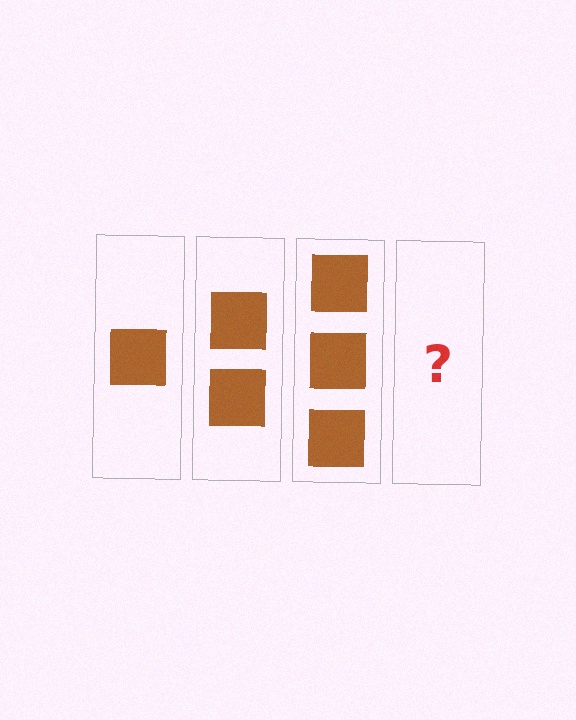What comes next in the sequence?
The next element should be 4 squares.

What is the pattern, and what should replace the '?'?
The pattern is that each step adds one more square. The '?' should be 4 squares.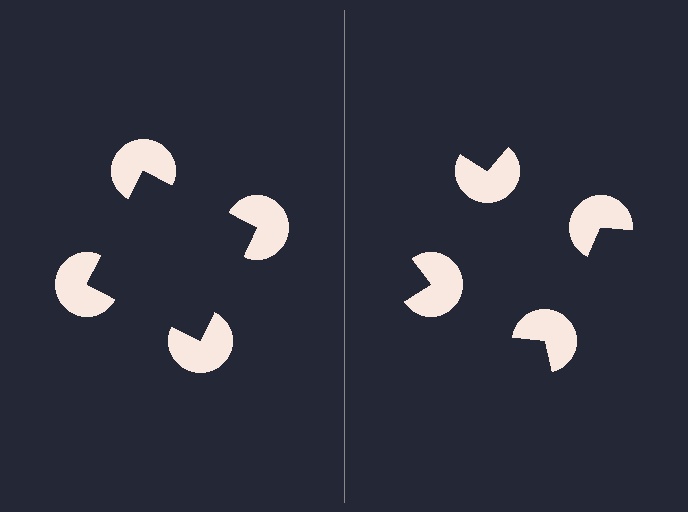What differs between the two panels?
The pac-man discs are positioned identically on both sides; only the wedge orientations differ. On the left they align to a square; on the right they are misaligned.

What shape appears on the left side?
An illusory square.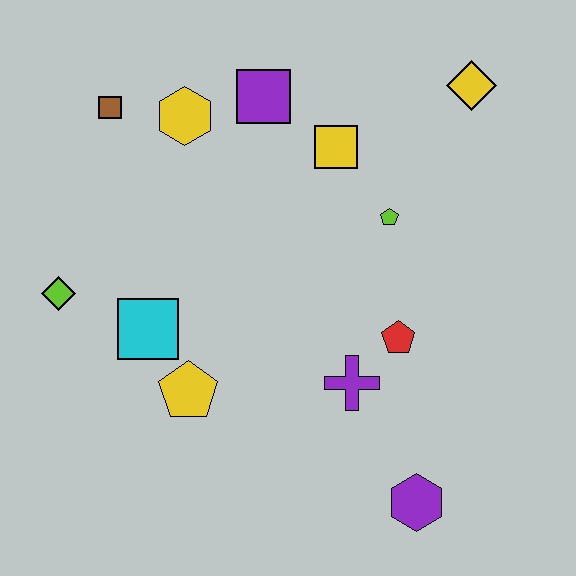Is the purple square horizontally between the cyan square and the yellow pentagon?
No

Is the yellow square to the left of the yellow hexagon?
No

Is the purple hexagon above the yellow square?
No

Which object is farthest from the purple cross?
The brown square is farthest from the purple cross.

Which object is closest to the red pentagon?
The purple cross is closest to the red pentagon.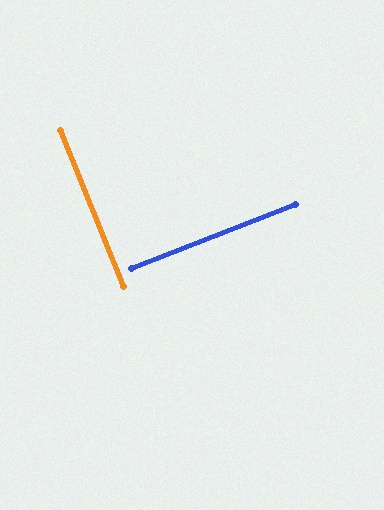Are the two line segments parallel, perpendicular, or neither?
Perpendicular — they meet at approximately 89°.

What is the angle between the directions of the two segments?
Approximately 89 degrees.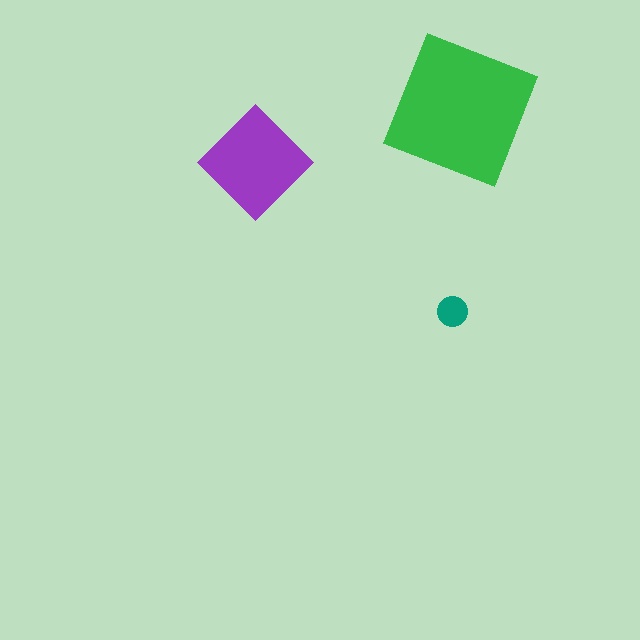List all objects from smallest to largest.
The teal circle, the purple diamond, the green square.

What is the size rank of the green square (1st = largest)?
1st.